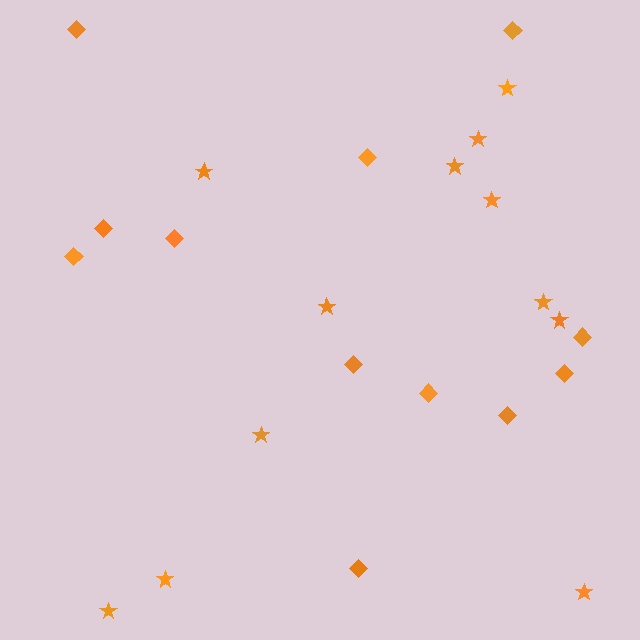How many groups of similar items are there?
There are 2 groups: one group of diamonds (12) and one group of stars (12).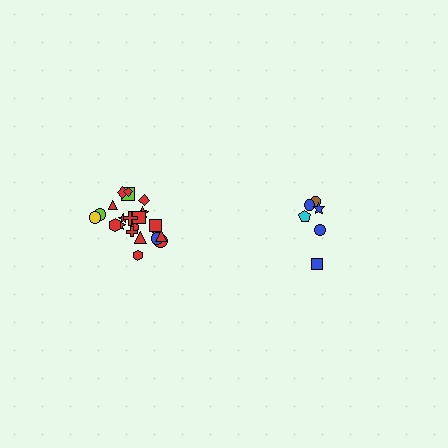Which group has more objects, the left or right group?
The left group.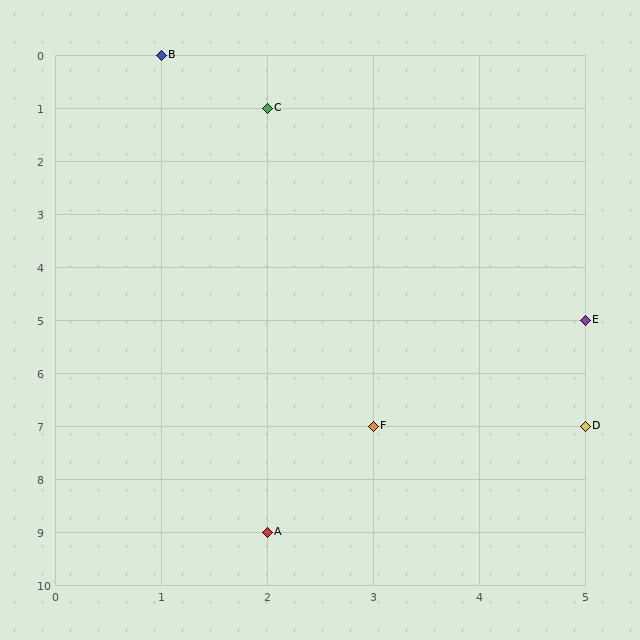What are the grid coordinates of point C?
Point C is at grid coordinates (2, 1).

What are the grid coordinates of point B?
Point B is at grid coordinates (1, 0).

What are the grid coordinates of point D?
Point D is at grid coordinates (5, 7).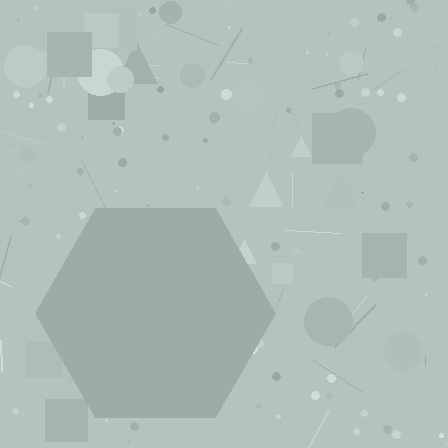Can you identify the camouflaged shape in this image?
The camouflaged shape is a hexagon.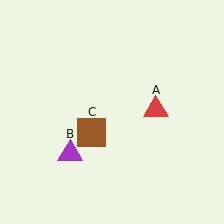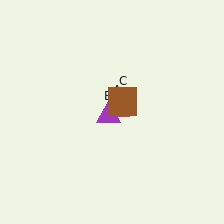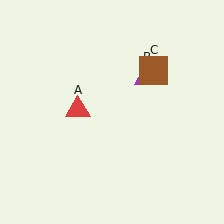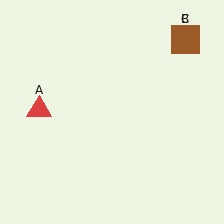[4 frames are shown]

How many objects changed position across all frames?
3 objects changed position: red triangle (object A), purple triangle (object B), brown square (object C).